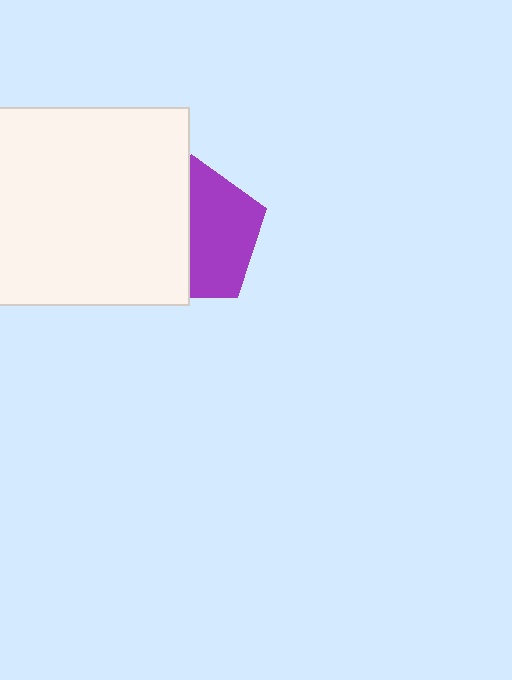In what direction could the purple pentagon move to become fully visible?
The purple pentagon could move right. That would shift it out from behind the white square entirely.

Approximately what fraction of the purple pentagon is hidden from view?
Roughly 48% of the purple pentagon is hidden behind the white square.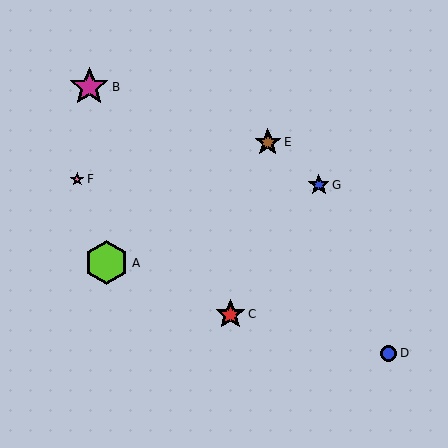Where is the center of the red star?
The center of the red star is at (230, 314).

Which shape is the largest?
The lime hexagon (labeled A) is the largest.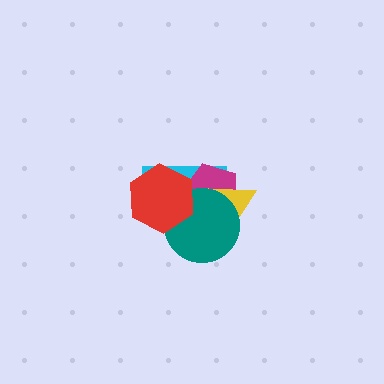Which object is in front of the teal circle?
The red hexagon is in front of the teal circle.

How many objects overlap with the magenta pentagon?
4 objects overlap with the magenta pentagon.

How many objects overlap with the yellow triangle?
3 objects overlap with the yellow triangle.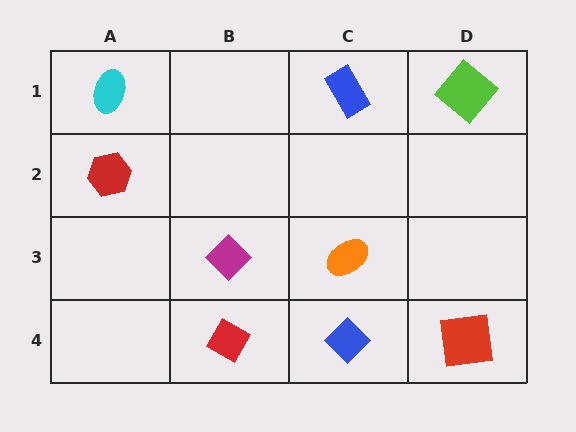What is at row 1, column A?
A cyan ellipse.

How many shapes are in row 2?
1 shape.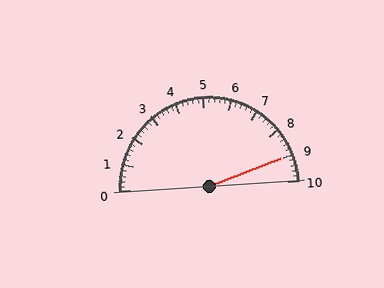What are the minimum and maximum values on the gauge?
The gauge ranges from 0 to 10.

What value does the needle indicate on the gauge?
The needle indicates approximately 9.0.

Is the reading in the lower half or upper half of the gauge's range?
The reading is in the upper half of the range (0 to 10).